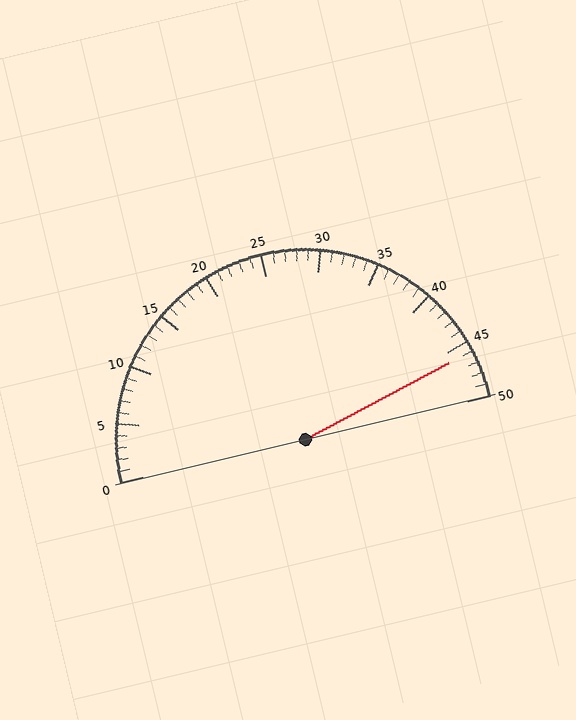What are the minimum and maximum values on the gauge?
The gauge ranges from 0 to 50.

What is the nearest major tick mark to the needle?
The nearest major tick mark is 45.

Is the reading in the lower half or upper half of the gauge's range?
The reading is in the upper half of the range (0 to 50).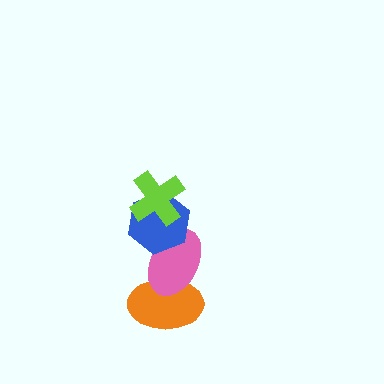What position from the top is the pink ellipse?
The pink ellipse is 3rd from the top.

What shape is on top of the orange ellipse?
The pink ellipse is on top of the orange ellipse.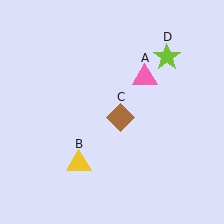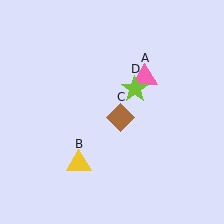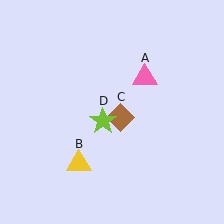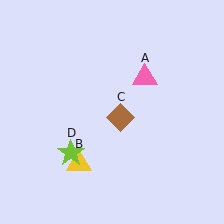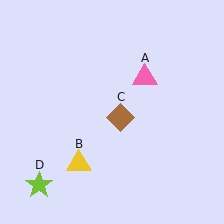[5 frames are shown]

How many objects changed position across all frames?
1 object changed position: lime star (object D).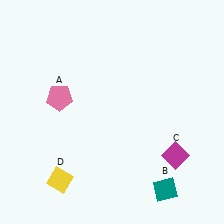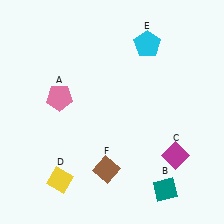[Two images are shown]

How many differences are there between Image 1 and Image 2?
There are 2 differences between the two images.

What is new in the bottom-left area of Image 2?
A brown diamond (F) was added in the bottom-left area of Image 2.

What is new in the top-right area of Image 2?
A cyan pentagon (E) was added in the top-right area of Image 2.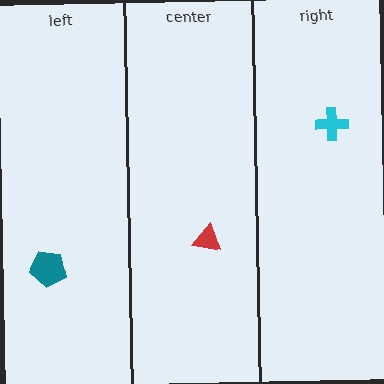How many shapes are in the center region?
1.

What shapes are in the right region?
The cyan cross.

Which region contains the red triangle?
The center region.